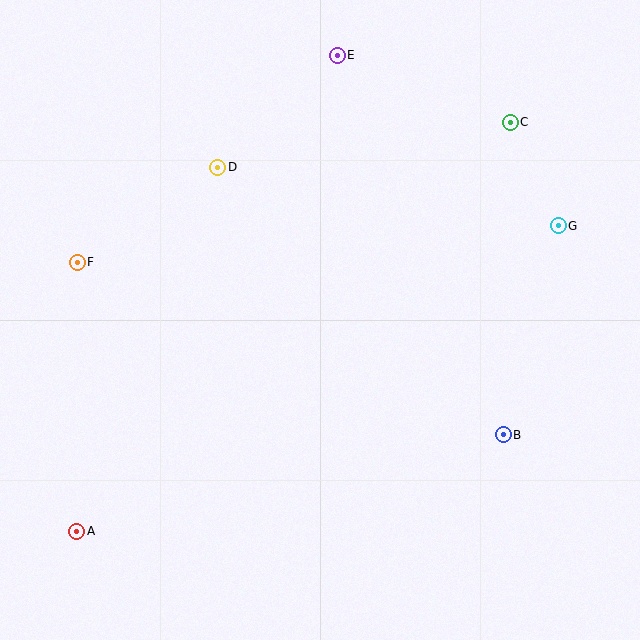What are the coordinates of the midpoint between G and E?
The midpoint between G and E is at (448, 140).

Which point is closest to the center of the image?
Point D at (218, 167) is closest to the center.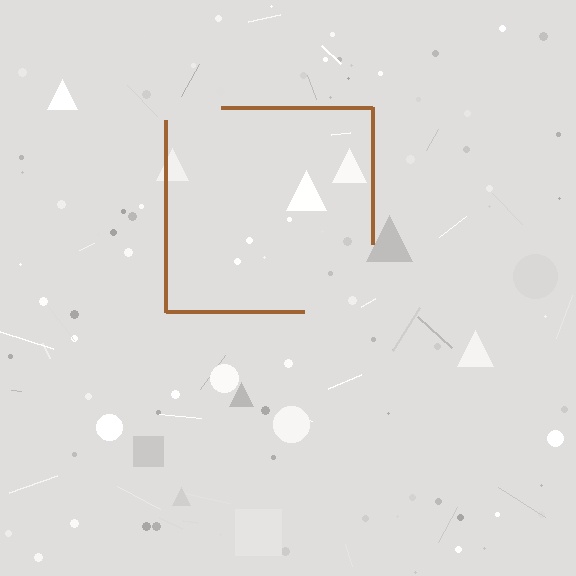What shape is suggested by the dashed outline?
The dashed outline suggests a square.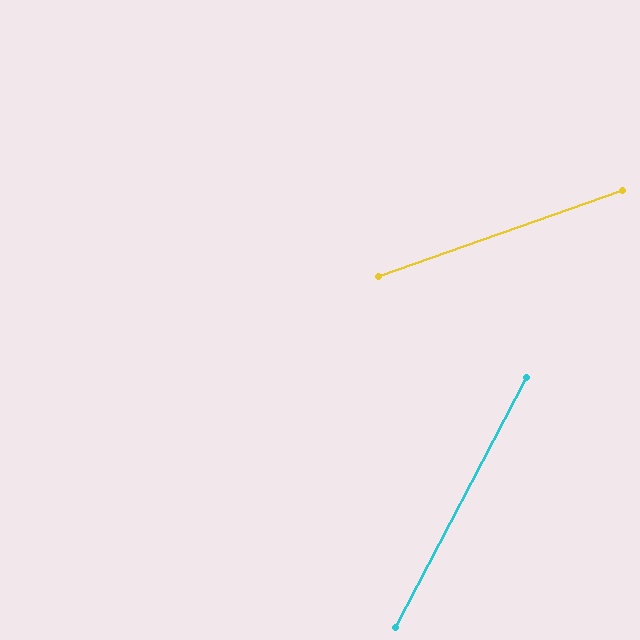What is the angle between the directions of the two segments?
Approximately 43 degrees.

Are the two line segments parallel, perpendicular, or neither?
Neither parallel nor perpendicular — they differ by about 43°.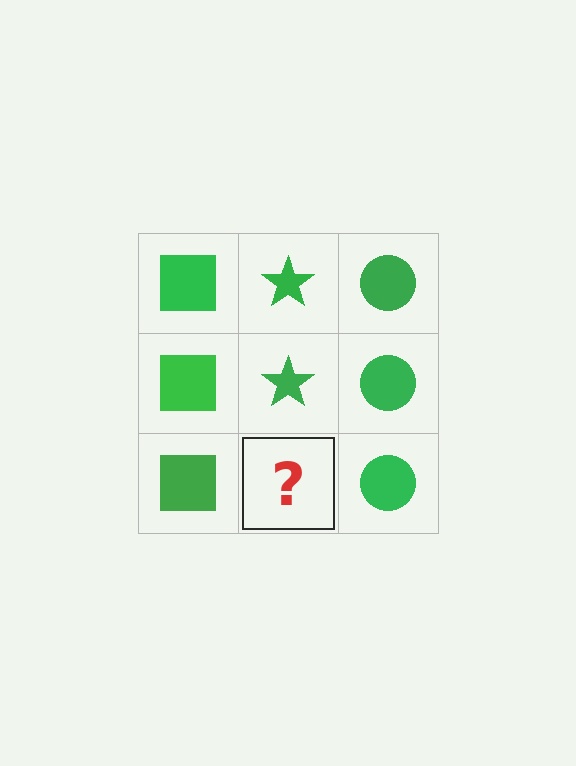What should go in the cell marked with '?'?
The missing cell should contain a green star.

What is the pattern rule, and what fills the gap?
The rule is that each column has a consistent shape. The gap should be filled with a green star.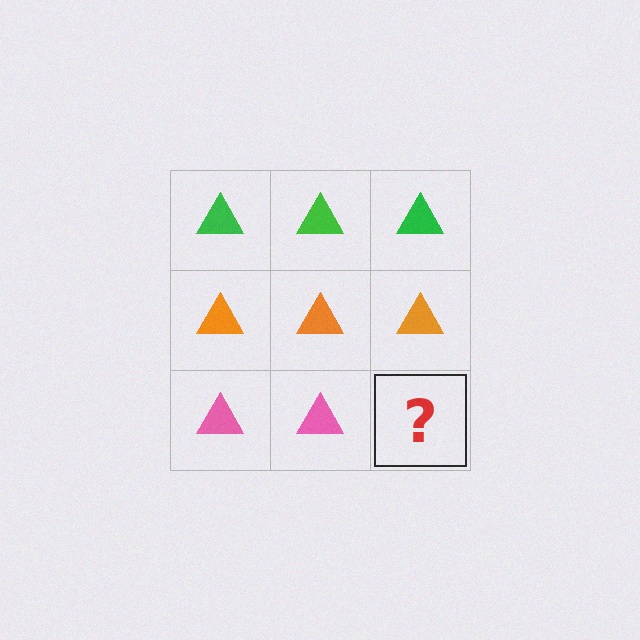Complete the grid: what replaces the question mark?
The question mark should be replaced with a pink triangle.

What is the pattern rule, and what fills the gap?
The rule is that each row has a consistent color. The gap should be filled with a pink triangle.